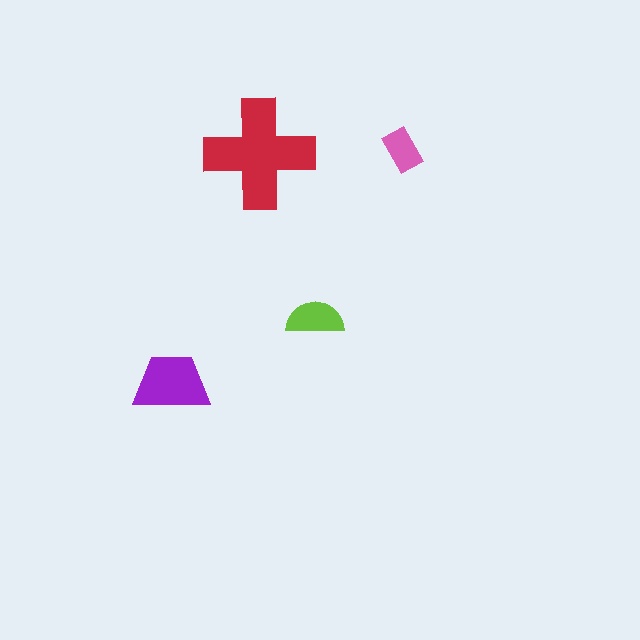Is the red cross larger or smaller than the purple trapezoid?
Larger.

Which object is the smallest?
The pink rectangle.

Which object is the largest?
The red cross.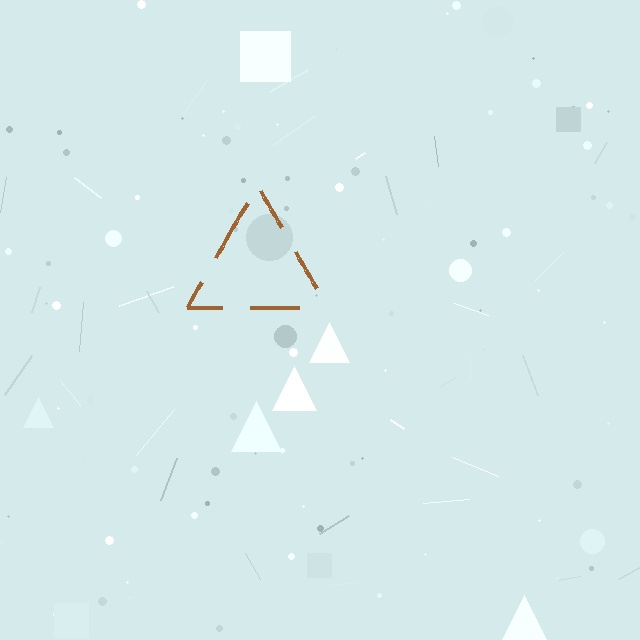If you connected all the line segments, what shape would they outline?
They would outline a triangle.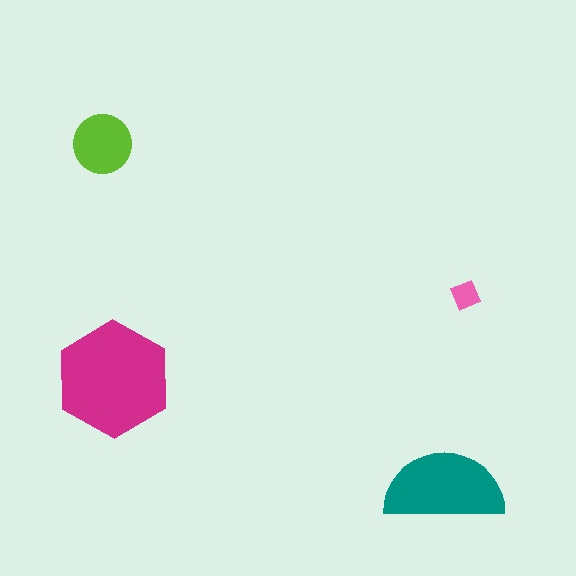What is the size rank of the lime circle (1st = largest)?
3rd.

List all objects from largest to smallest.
The magenta hexagon, the teal semicircle, the lime circle, the pink diamond.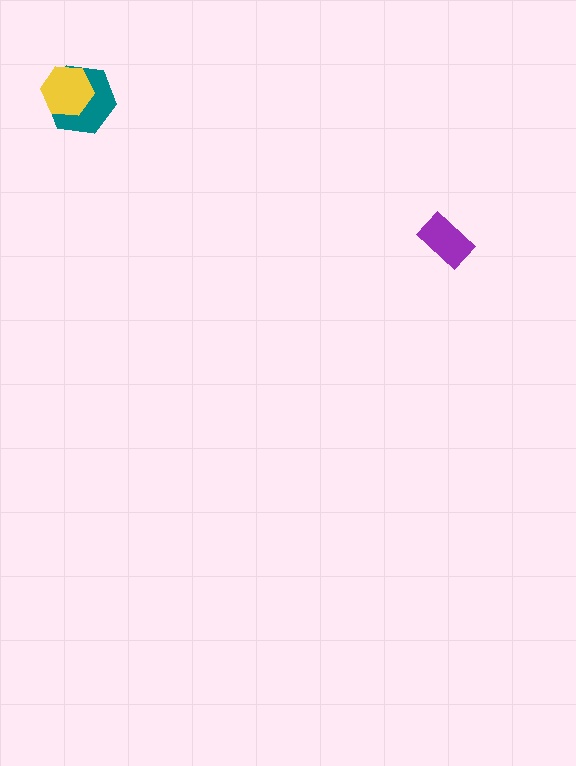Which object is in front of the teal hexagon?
The yellow hexagon is in front of the teal hexagon.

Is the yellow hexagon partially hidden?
No, no other shape covers it.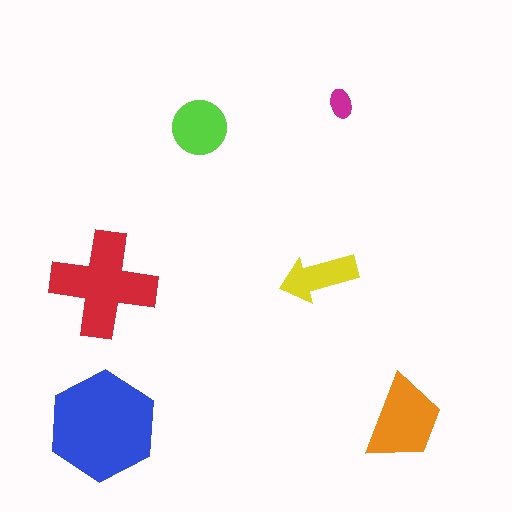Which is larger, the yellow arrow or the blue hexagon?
The blue hexagon.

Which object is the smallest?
The magenta ellipse.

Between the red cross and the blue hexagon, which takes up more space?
The blue hexagon.